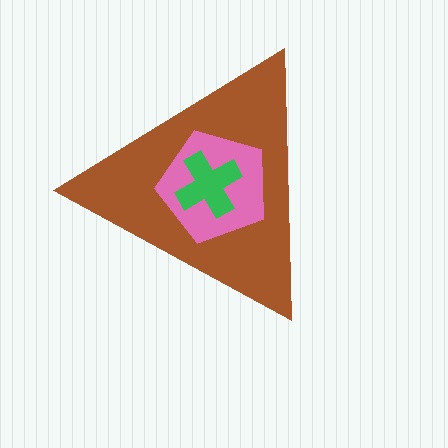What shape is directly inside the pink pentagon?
The green cross.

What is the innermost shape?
The green cross.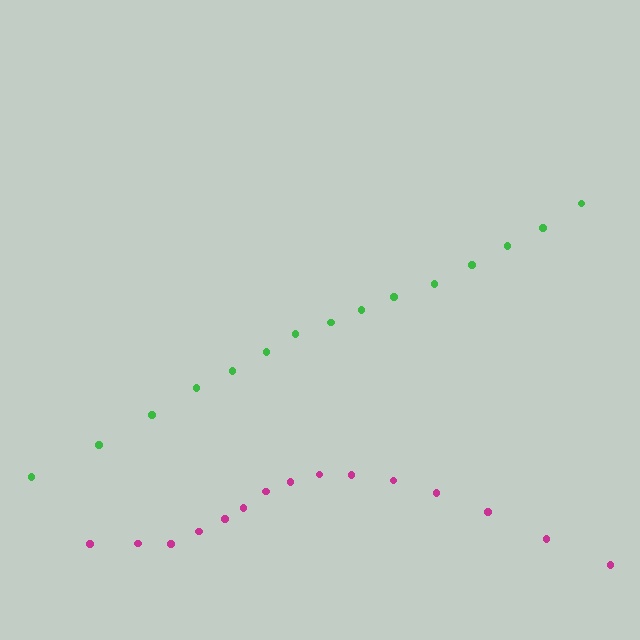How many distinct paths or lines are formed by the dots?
There are 2 distinct paths.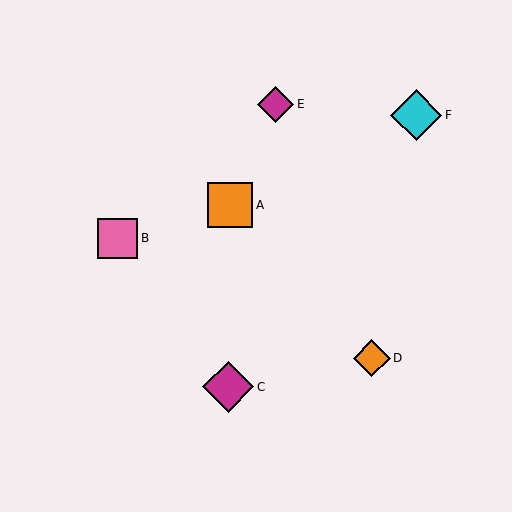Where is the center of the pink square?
The center of the pink square is at (118, 238).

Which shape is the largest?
The cyan diamond (labeled F) is the largest.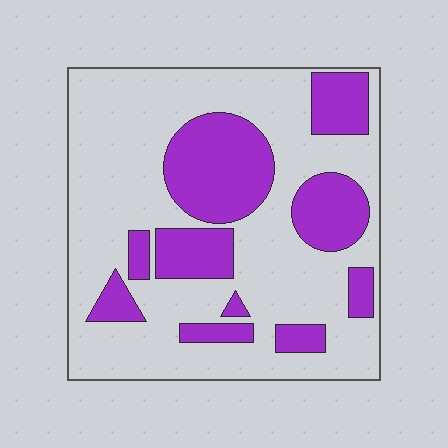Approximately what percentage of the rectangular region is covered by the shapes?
Approximately 30%.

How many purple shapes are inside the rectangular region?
10.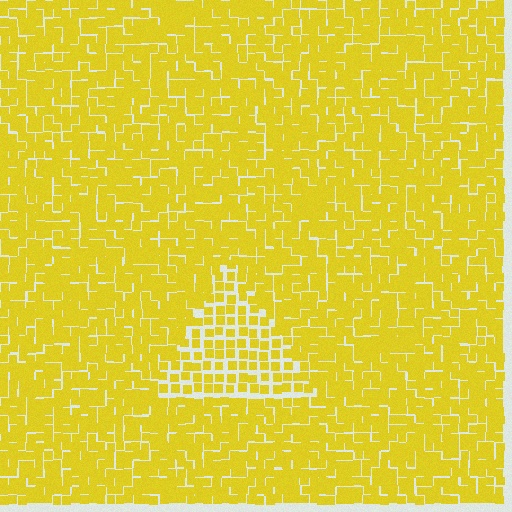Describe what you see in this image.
The image contains small yellow elements arranged at two different densities. A triangle-shaped region is visible where the elements are less densely packed than the surrounding area.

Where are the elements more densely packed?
The elements are more densely packed outside the triangle boundary.